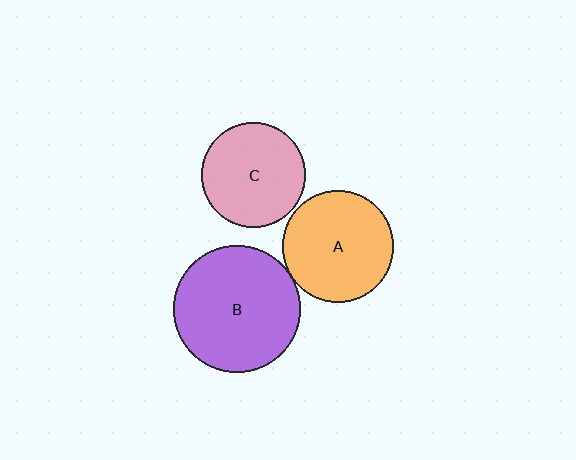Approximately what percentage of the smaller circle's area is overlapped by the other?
Approximately 5%.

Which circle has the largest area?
Circle B (purple).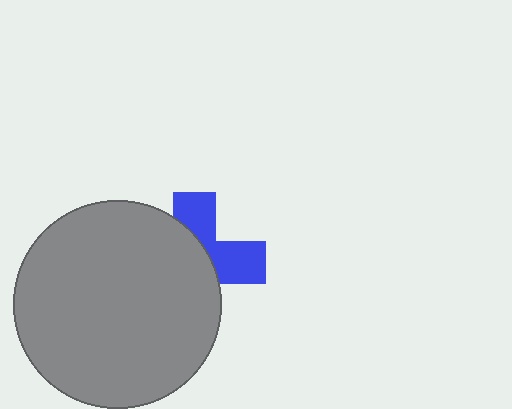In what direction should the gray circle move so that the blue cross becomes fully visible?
The gray circle should move left. That is the shortest direction to clear the overlap and leave the blue cross fully visible.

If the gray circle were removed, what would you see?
You would see the complete blue cross.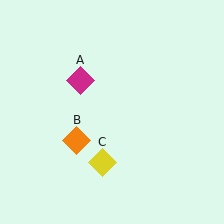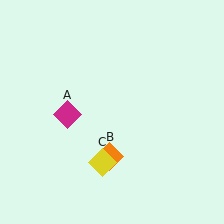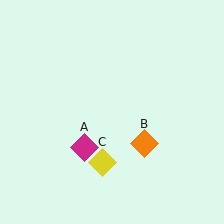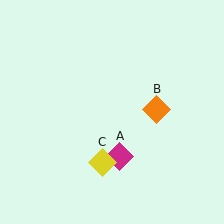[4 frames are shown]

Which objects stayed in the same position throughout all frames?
Yellow diamond (object C) remained stationary.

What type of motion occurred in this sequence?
The magenta diamond (object A), orange diamond (object B) rotated counterclockwise around the center of the scene.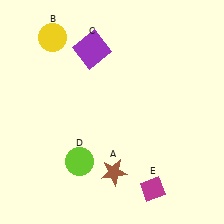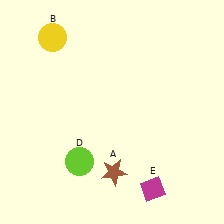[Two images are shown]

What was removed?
The purple square (C) was removed in Image 2.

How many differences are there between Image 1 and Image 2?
There is 1 difference between the two images.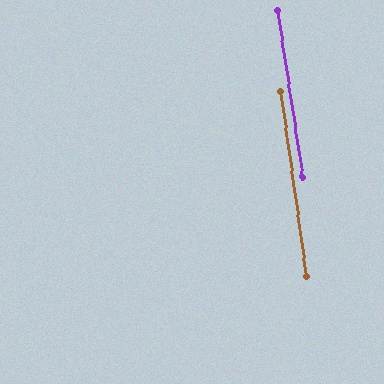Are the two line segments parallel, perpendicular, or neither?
Parallel — their directions differ by only 0.6°.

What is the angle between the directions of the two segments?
Approximately 1 degree.